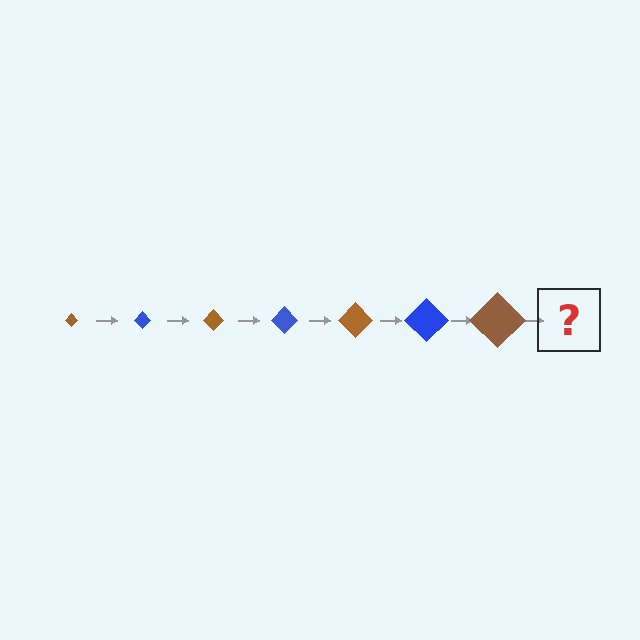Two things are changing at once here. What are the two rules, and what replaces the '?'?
The two rules are that the diamond grows larger each step and the color cycles through brown and blue. The '?' should be a blue diamond, larger than the previous one.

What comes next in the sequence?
The next element should be a blue diamond, larger than the previous one.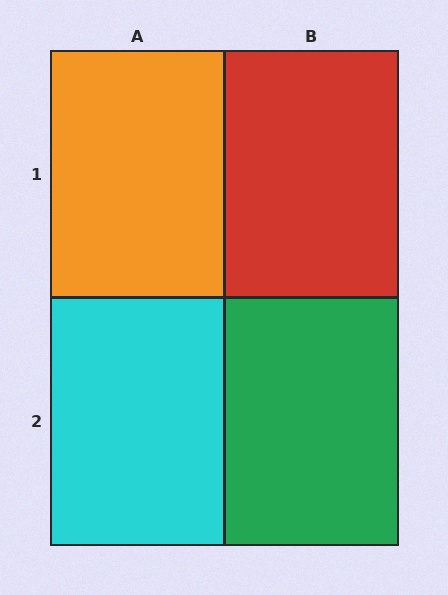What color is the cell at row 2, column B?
Green.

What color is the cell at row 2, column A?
Cyan.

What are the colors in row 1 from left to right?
Orange, red.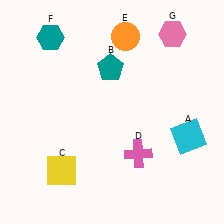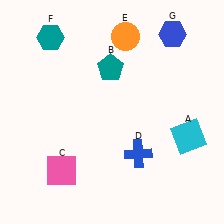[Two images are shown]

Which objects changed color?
C changed from yellow to pink. D changed from pink to blue. G changed from pink to blue.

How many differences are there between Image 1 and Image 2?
There are 3 differences between the two images.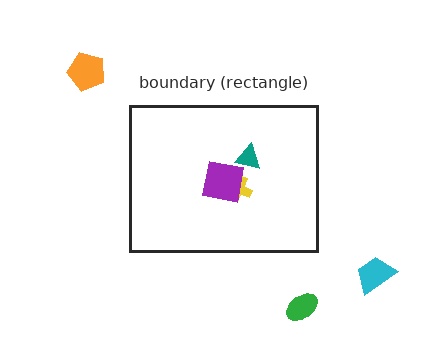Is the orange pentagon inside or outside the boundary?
Outside.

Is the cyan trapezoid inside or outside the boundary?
Outside.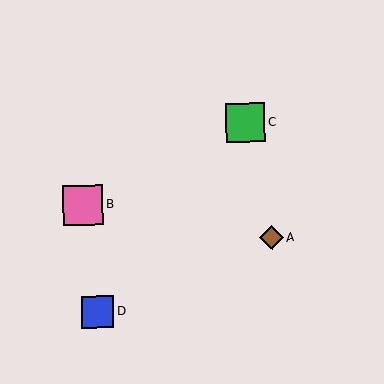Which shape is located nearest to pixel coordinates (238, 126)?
The green square (labeled C) at (246, 122) is nearest to that location.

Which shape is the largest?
The pink square (labeled B) is the largest.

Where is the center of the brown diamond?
The center of the brown diamond is at (271, 238).